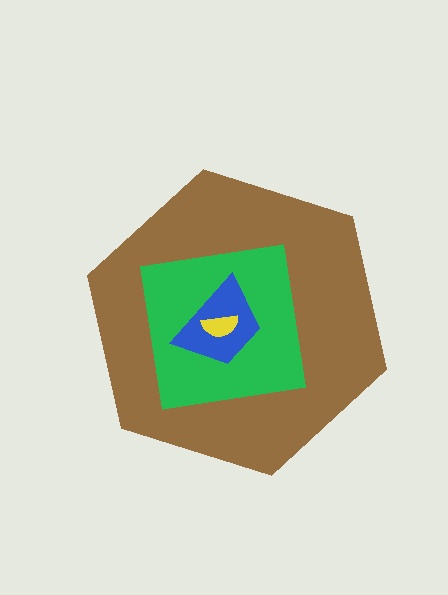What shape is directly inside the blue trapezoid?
The yellow semicircle.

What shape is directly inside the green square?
The blue trapezoid.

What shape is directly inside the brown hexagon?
The green square.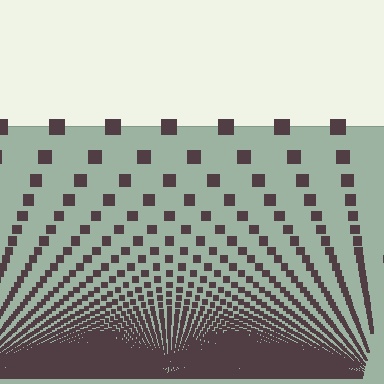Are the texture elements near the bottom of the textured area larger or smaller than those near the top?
Smaller. The gradient is inverted — elements near the bottom are smaller and denser.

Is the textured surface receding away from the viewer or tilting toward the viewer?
The surface appears to tilt toward the viewer. Texture elements get larger and sparser toward the top.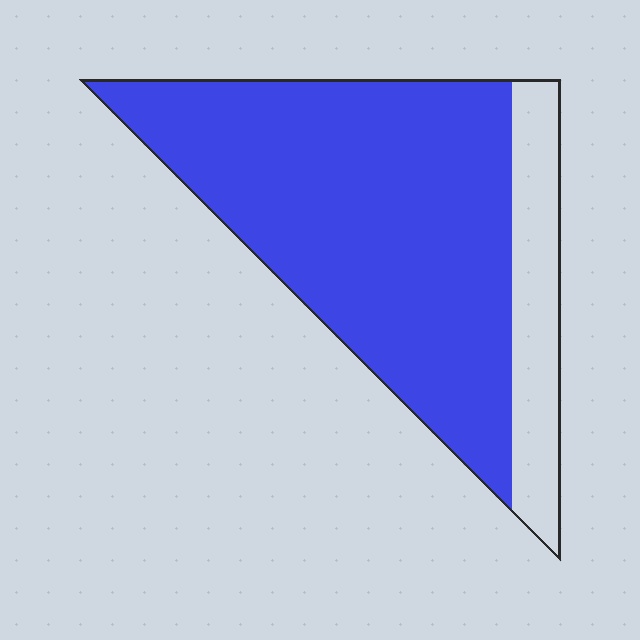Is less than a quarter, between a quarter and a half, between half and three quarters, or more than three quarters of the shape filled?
More than three quarters.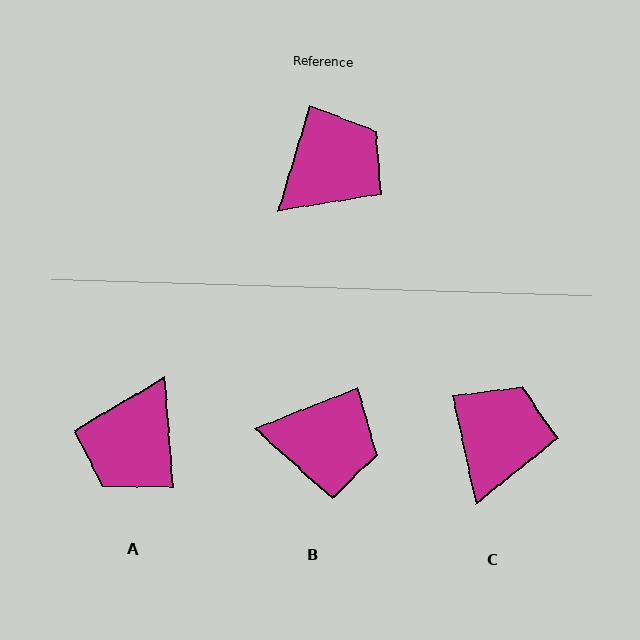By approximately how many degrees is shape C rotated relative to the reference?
Approximately 29 degrees counter-clockwise.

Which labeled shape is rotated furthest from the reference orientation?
A, about 158 degrees away.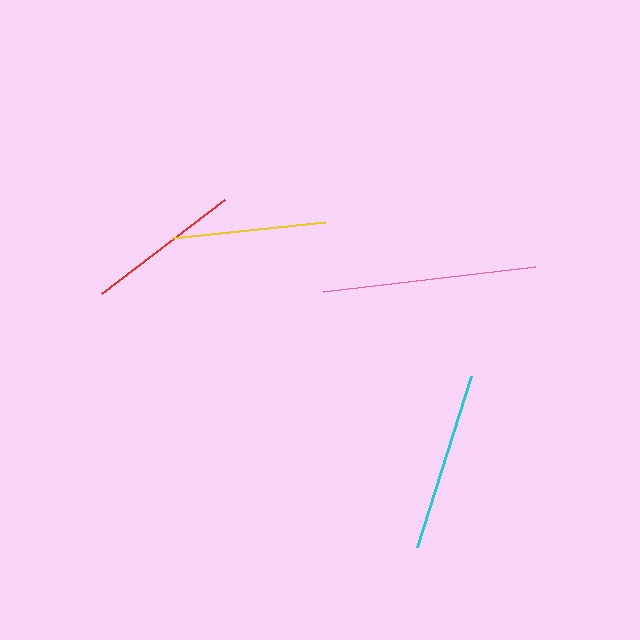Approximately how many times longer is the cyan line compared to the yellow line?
The cyan line is approximately 1.2 times the length of the yellow line.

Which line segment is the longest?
The pink line is the longest at approximately 214 pixels.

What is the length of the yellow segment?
The yellow segment is approximately 154 pixels long.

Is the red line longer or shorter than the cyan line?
The cyan line is longer than the red line.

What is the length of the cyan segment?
The cyan segment is approximately 179 pixels long.